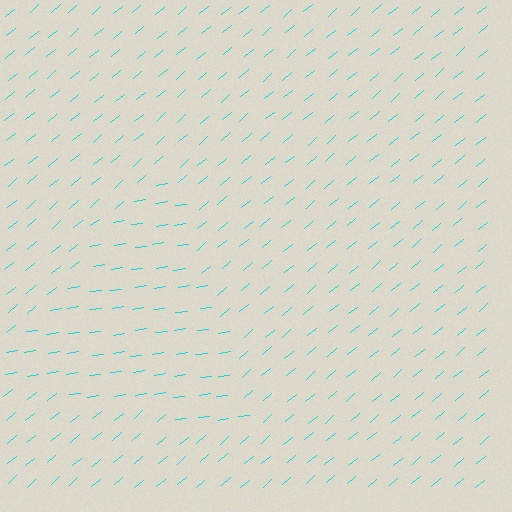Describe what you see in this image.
The image is filled with small cyan line segments. A triangle region in the image has lines oriented differently from the surrounding lines, creating a visible texture boundary.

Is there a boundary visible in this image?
Yes, there is a texture boundary formed by a change in line orientation.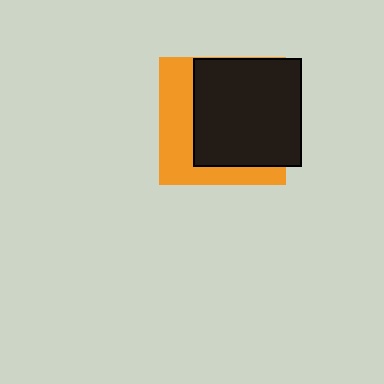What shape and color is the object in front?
The object in front is a black square.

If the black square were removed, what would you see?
You would see the complete orange square.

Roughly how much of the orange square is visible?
A small part of it is visible (roughly 37%).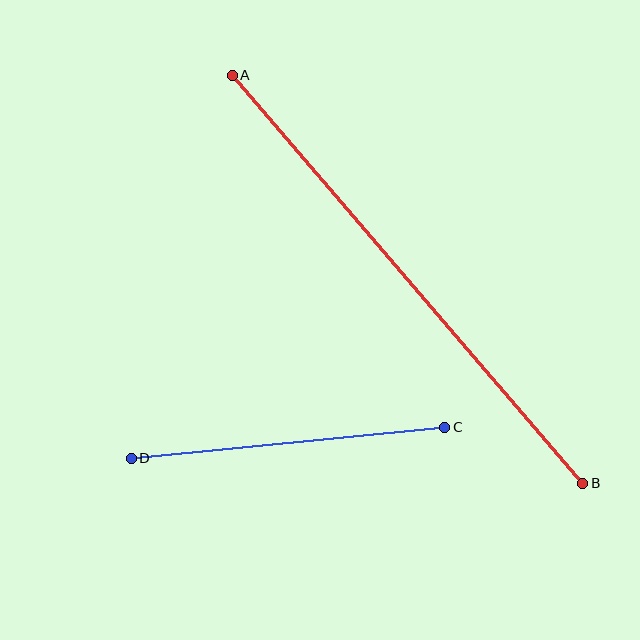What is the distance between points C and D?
The distance is approximately 315 pixels.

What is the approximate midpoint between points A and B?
The midpoint is at approximately (408, 279) pixels.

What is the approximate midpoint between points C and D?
The midpoint is at approximately (288, 443) pixels.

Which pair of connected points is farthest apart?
Points A and B are farthest apart.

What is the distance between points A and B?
The distance is approximately 538 pixels.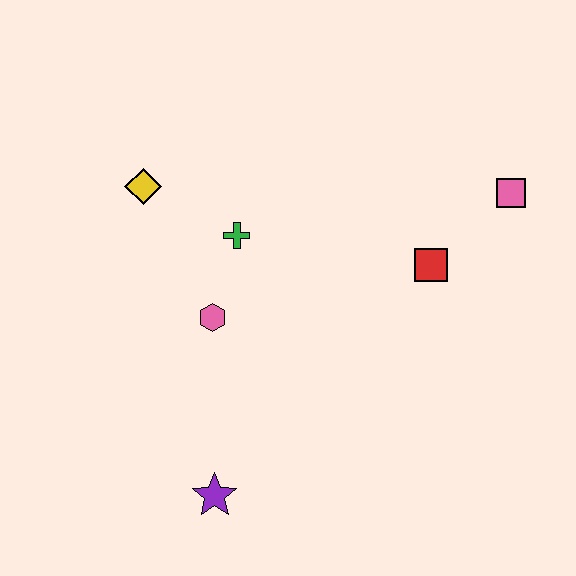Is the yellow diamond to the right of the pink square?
No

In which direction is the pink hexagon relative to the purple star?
The pink hexagon is above the purple star.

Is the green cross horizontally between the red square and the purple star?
Yes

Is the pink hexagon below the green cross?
Yes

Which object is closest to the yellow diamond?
The green cross is closest to the yellow diamond.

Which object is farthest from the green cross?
The pink square is farthest from the green cross.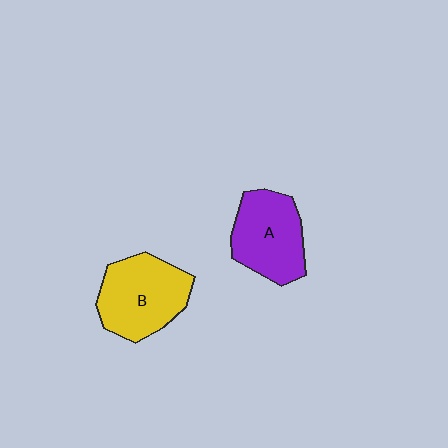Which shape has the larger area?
Shape B (yellow).